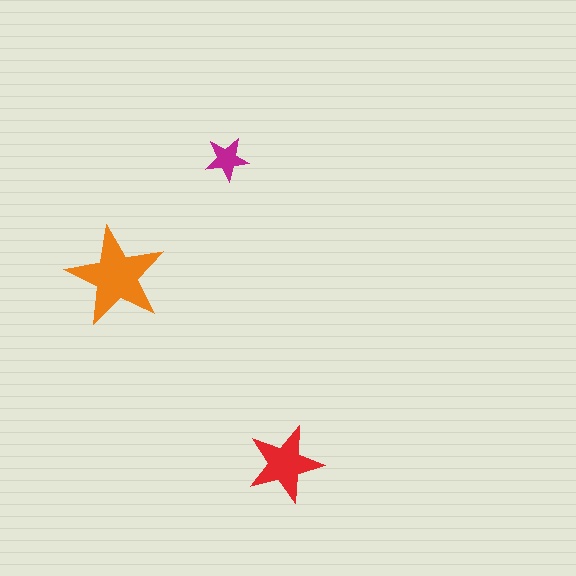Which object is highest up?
The magenta star is topmost.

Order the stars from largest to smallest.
the orange one, the red one, the magenta one.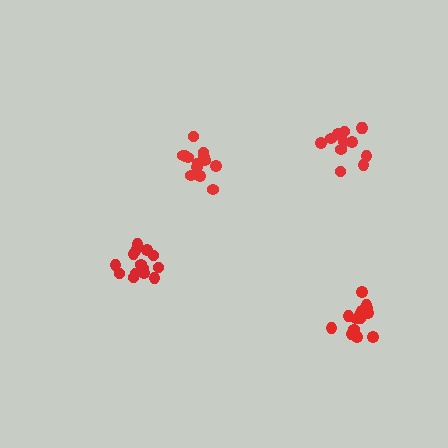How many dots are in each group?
Group 1: 14 dots, Group 2: 13 dots, Group 3: 15 dots, Group 4: 12 dots (54 total).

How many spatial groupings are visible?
There are 4 spatial groupings.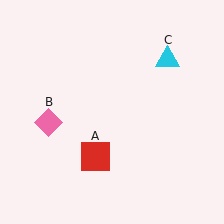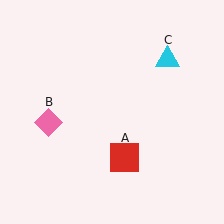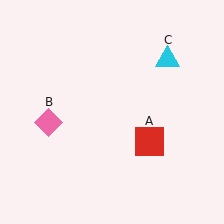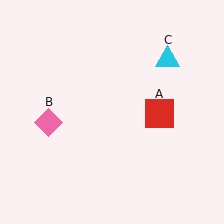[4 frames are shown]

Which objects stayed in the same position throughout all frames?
Pink diamond (object B) and cyan triangle (object C) remained stationary.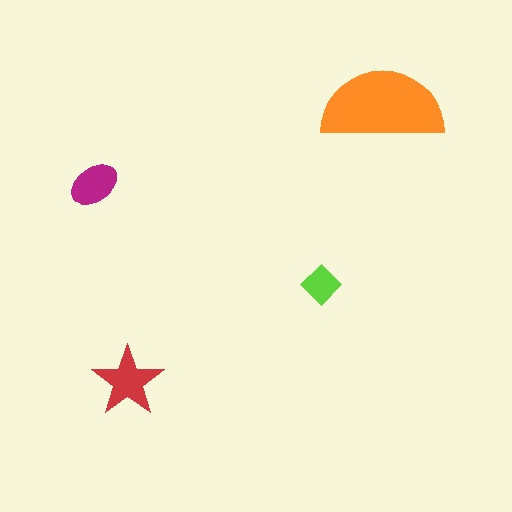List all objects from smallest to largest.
The lime diamond, the magenta ellipse, the red star, the orange semicircle.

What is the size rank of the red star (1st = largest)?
2nd.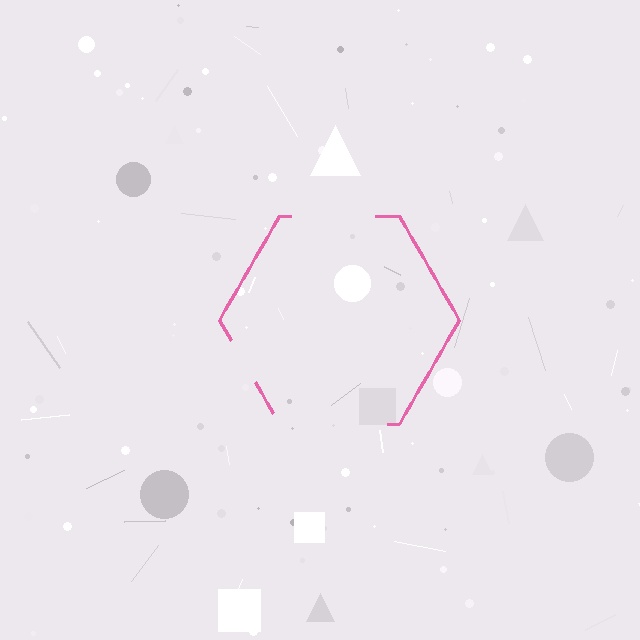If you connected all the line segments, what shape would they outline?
They would outline a hexagon.